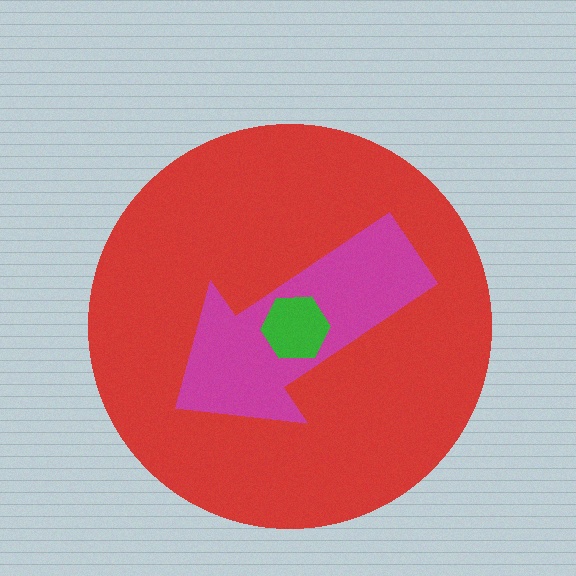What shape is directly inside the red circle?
The magenta arrow.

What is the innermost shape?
The green hexagon.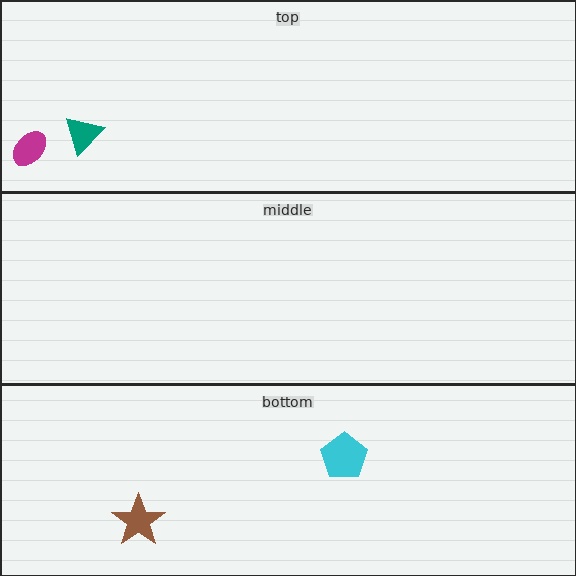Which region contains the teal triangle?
The top region.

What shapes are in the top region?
The teal triangle, the magenta ellipse.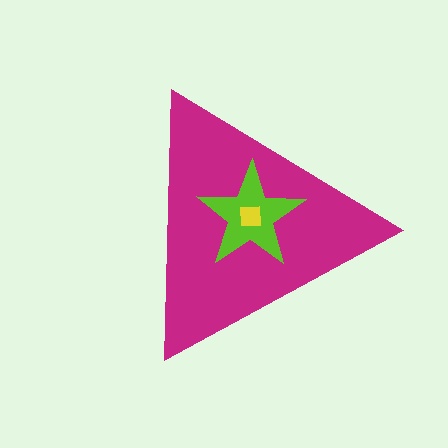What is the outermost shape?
The magenta triangle.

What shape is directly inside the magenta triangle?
The lime star.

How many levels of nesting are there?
3.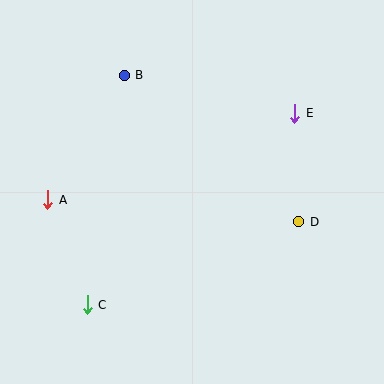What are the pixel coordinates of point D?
Point D is at (299, 222).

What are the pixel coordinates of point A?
Point A is at (48, 200).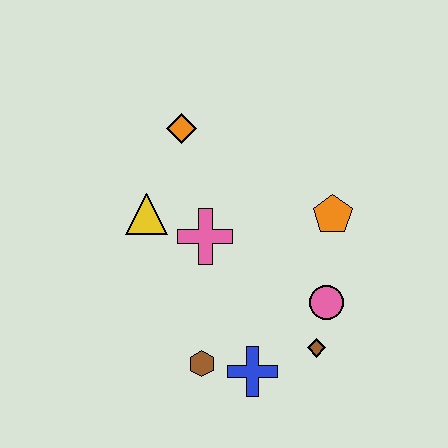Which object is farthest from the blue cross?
The orange diamond is farthest from the blue cross.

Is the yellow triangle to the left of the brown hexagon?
Yes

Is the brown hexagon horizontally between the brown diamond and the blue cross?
No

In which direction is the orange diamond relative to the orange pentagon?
The orange diamond is to the left of the orange pentagon.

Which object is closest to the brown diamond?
The pink circle is closest to the brown diamond.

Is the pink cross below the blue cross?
No